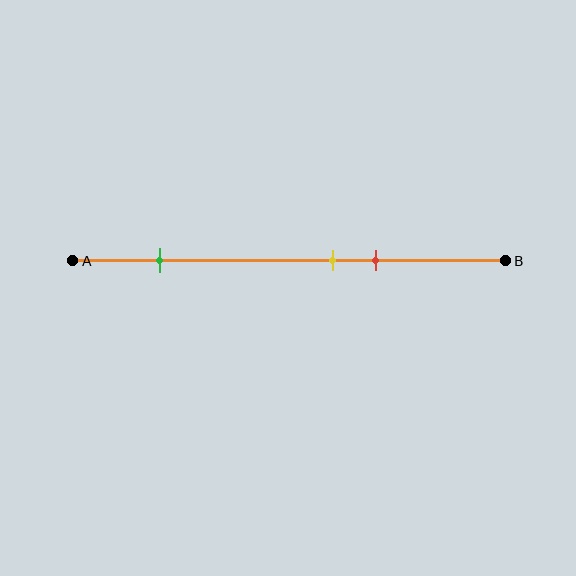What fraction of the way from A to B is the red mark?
The red mark is approximately 70% (0.7) of the way from A to B.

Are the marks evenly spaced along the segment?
No, the marks are not evenly spaced.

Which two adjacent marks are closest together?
The yellow and red marks are the closest adjacent pair.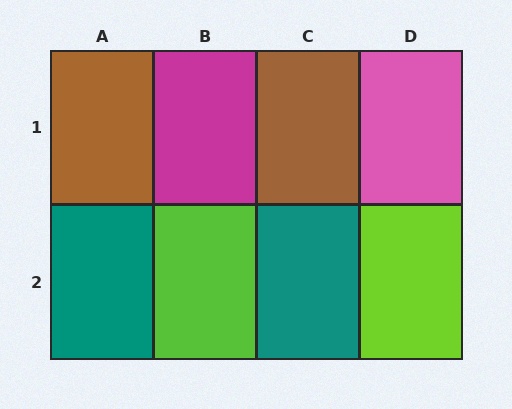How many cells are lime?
2 cells are lime.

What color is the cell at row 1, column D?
Pink.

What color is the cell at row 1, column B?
Magenta.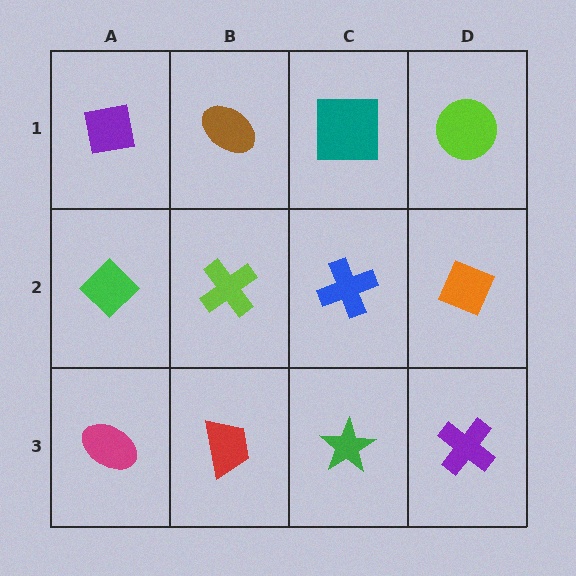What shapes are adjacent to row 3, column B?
A lime cross (row 2, column B), a magenta ellipse (row 3, column A), a green star (row 3, column C).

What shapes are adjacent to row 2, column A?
A purple square (row 1, column A), a magenta ellipse (row 3, column A), a lime cross (row 2, column B).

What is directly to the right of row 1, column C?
A lime circle.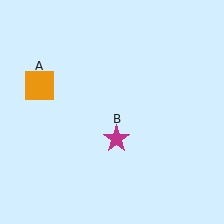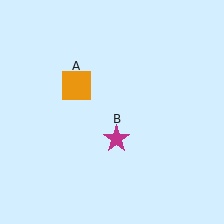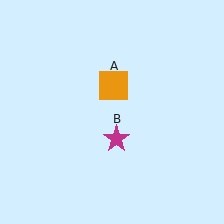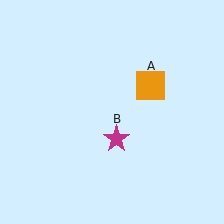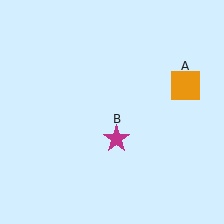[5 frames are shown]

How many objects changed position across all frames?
1 object changed position: orange square (object A).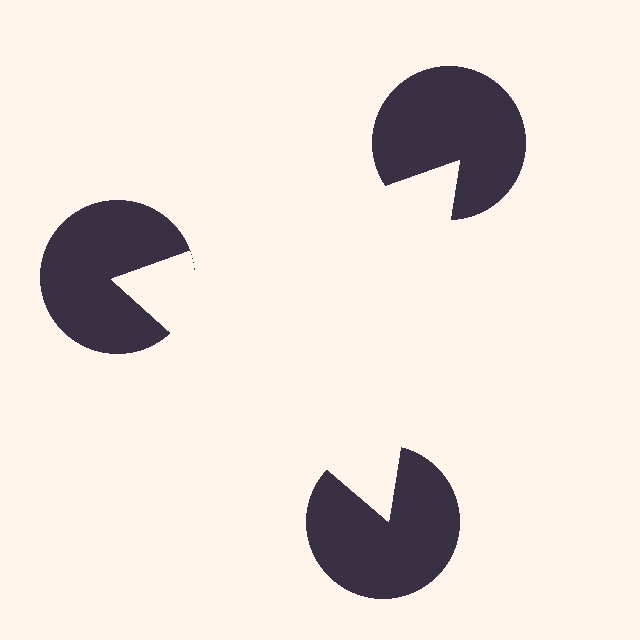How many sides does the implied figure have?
3 sides.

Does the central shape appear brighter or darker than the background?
It typically appears slightly brighter than the background, even though no actual brightness change is drawn.